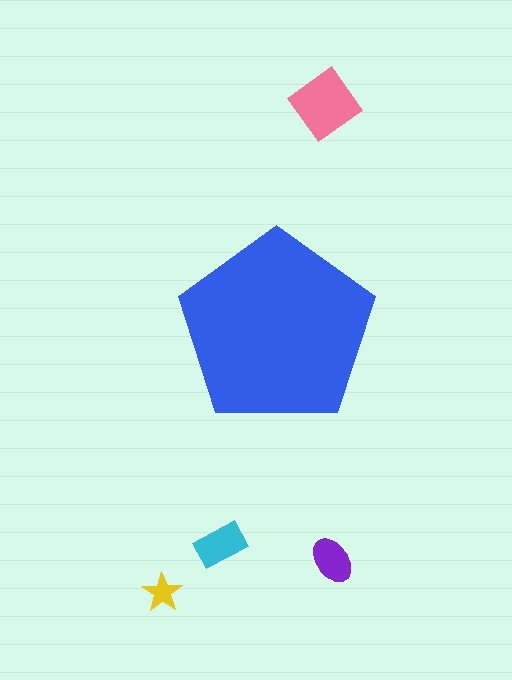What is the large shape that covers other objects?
A blue pentagon.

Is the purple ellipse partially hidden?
No, the purple ellipse is fully visible.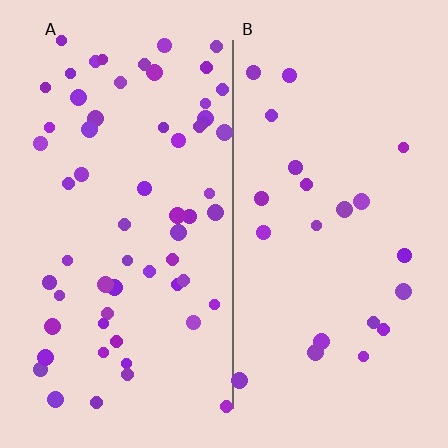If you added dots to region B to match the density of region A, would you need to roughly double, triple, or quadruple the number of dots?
Approximately triple.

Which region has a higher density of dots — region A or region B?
A (the left).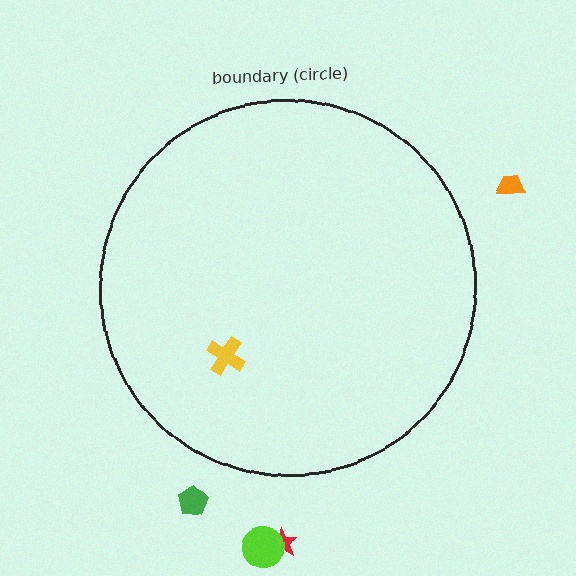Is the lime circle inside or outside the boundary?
Outside.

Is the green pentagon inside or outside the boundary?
Outside.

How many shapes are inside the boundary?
1 inside, 4 outside.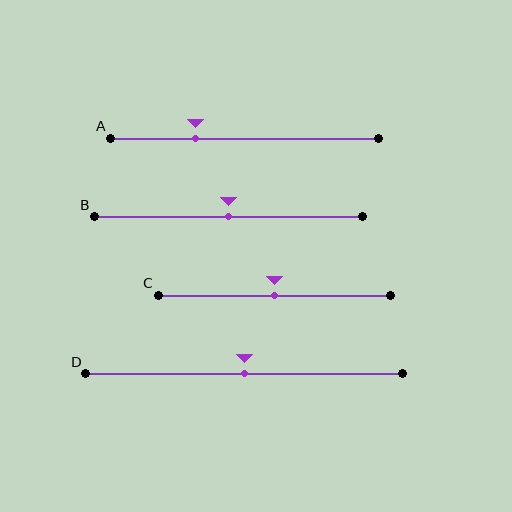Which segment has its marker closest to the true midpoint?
Segment B has its marker closest to the true midpoint.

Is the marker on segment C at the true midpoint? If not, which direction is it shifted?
Yes, the marker on segment C is at the true midpoint.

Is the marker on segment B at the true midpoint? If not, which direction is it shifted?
Yes, the marker on segment B is at the true midpoint.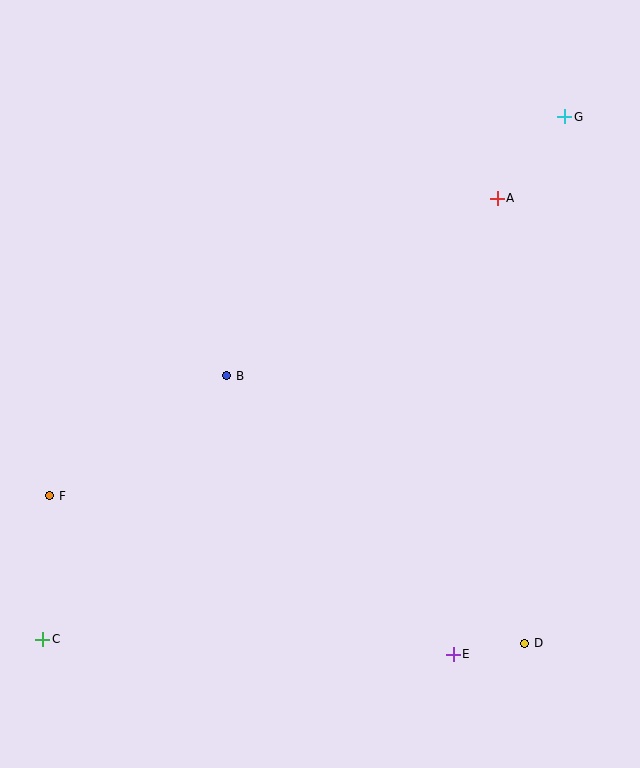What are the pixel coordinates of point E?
Point E is at (453, 654).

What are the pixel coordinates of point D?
Point D is at (525, 643).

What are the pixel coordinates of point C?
Point C is at (43, 639).